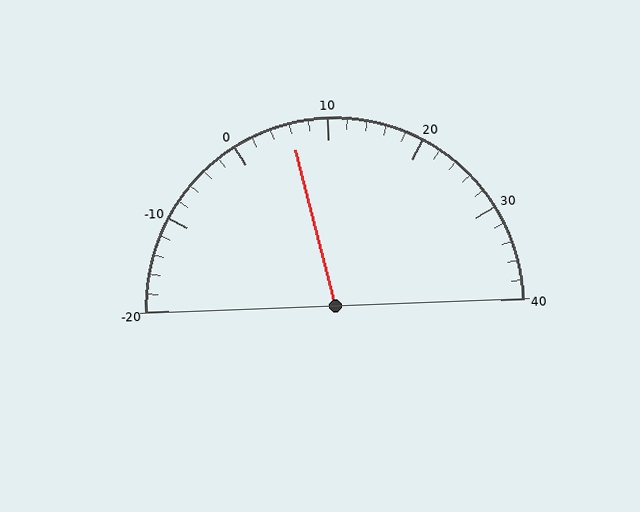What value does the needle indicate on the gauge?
The needle indicates approximately 6.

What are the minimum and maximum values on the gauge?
The gauge ranges from -20 to 40.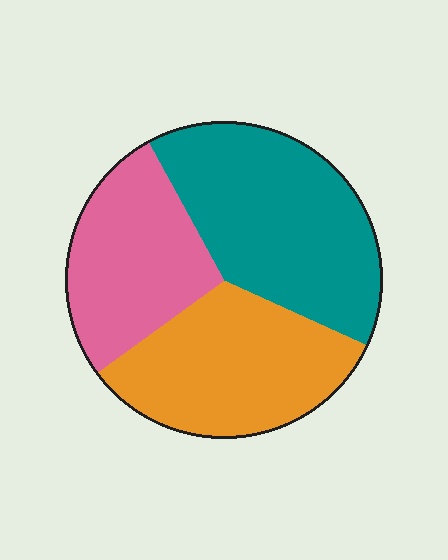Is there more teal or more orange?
Teal.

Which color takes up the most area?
Teal, at roughly 40%.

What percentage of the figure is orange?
Orange covers about 35% of the figure.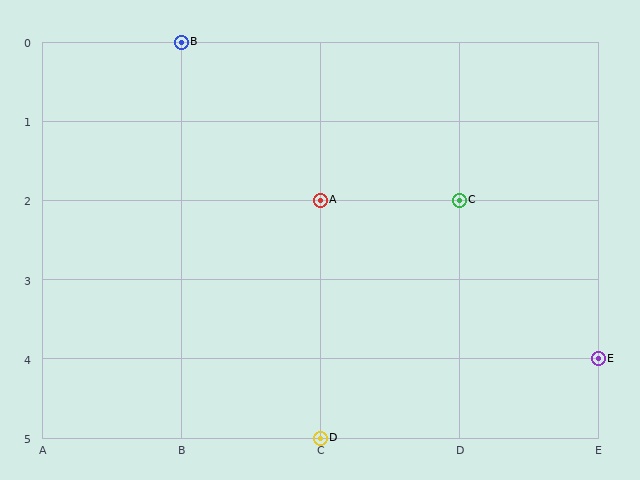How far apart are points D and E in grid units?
Points D and E are 2 columns and 1 row apart (about 2.2 grid units diagonally).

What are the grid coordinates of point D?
Point D is at grid coordinates (C, 5).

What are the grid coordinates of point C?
Point C is at grid coordinates (D, 2).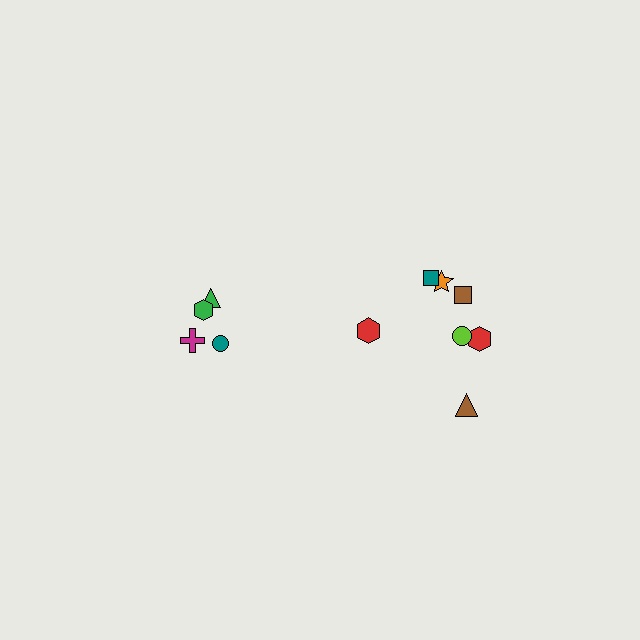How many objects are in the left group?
There are 4 objects.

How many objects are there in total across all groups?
There are 11 objects.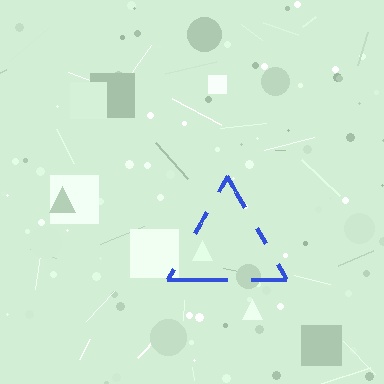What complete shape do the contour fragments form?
The contour fragments form a triangle.